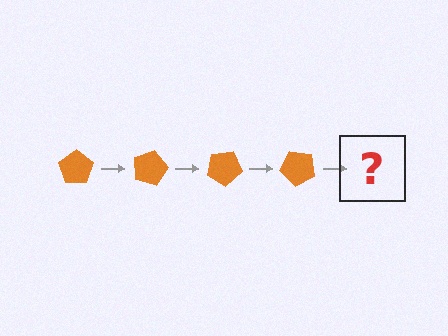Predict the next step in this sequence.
The next step is an orange pentagon rotated 60 degrees.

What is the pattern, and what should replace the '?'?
The pattern is that the pentagon rotates 15 degrees each step. The '?' should be an orange pentagon rotated 60 degrees.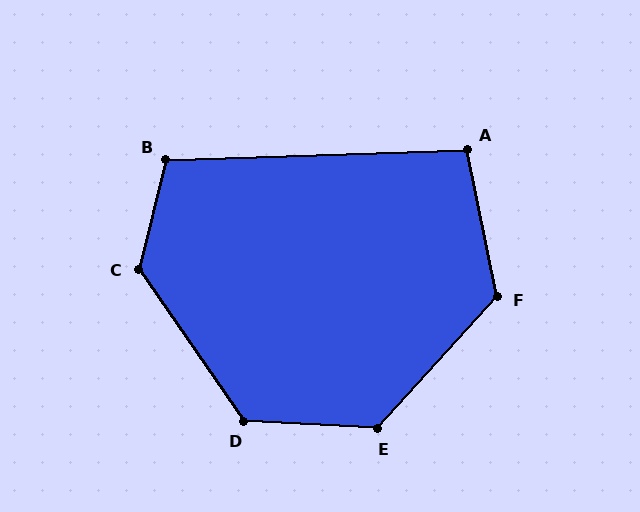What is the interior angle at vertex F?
Approximately 126 degrees (obtuse).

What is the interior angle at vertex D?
Approximately 128 degrees (obtuse).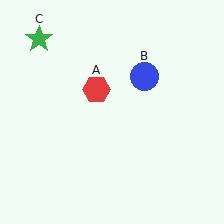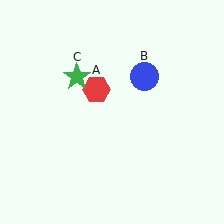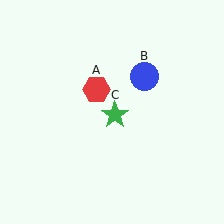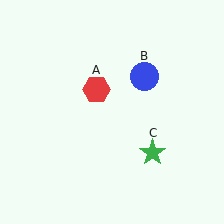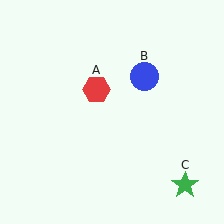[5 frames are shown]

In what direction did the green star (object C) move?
The green star (object C) moved down and to the right.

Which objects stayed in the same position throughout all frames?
Red hexagon (object A) and blue circle (object B) remained stationary.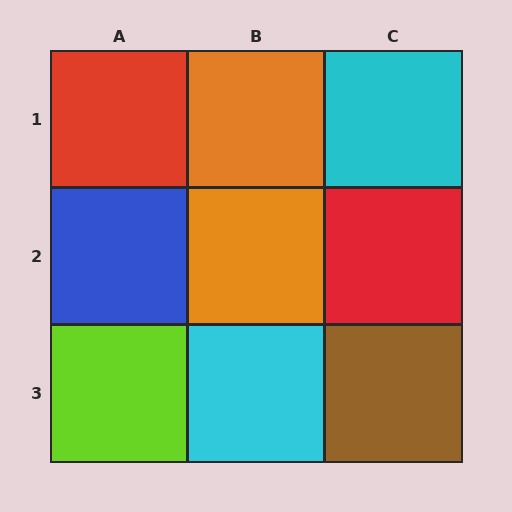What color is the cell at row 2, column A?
Blue.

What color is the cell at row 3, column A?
Lime.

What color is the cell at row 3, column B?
Cyan.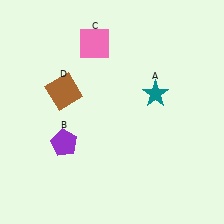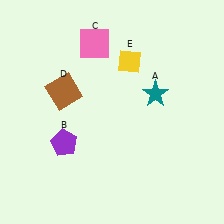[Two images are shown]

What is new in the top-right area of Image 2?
A yellow diamond (E) was added in the top-right area of Image 2.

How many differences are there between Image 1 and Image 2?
There is 1 difference between the two images.